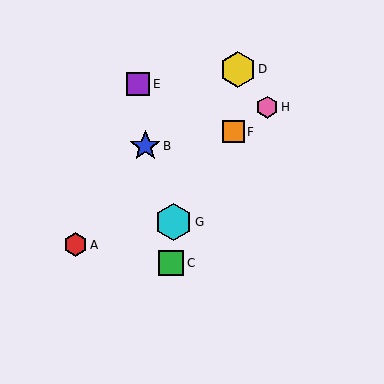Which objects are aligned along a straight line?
Objects A, F, H are aligned along a straight line.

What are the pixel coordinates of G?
Object G is at (173, 222).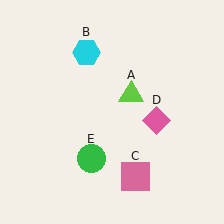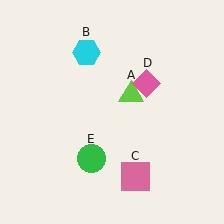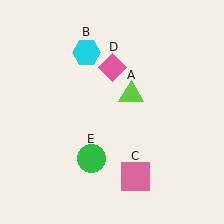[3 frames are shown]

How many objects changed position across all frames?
1 object changed position: pink diamond (object D).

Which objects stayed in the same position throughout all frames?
Lime triangle (object A) and cyan hexagon (object B) and pink square (object C) and green circle (object E) remained stationary.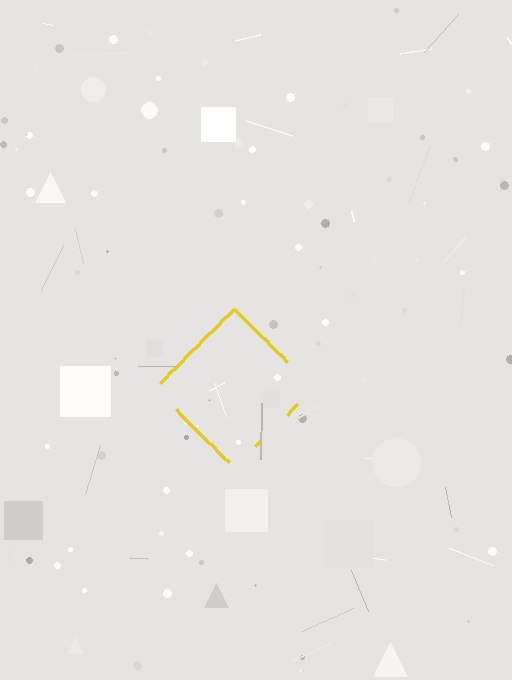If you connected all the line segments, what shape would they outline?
They would outline a diamond.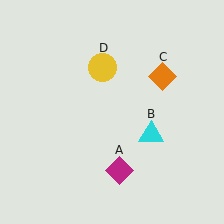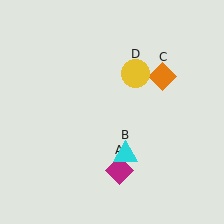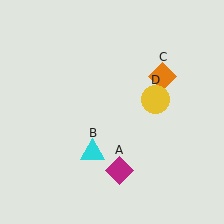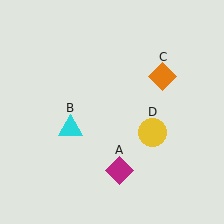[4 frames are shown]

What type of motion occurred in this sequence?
The cyan triangle (object B), yellow circle (object D) rotated clockwise around the center of the scene.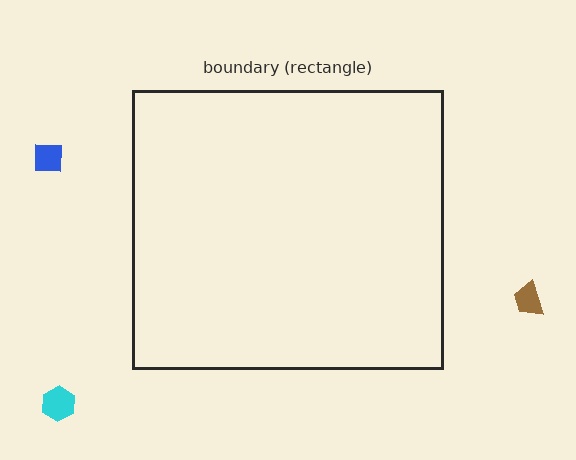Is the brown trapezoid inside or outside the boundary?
Outside.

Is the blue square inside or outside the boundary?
Outside.